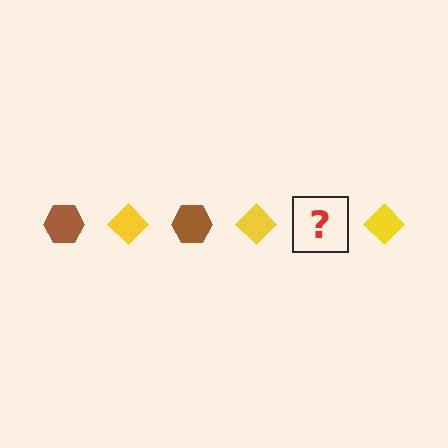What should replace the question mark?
The question mark should be replaced with a brown hexagon.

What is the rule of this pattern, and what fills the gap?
The rule is that the pattern alternates between brown hexagon and yellow diamond. The gap should be filled with a brown hexagon.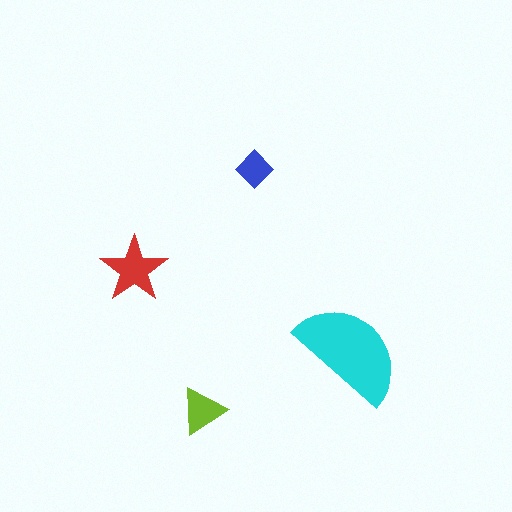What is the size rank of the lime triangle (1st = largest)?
3rd.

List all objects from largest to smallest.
The cyan semicircle, the red star, the lime triangle, the blue diamond.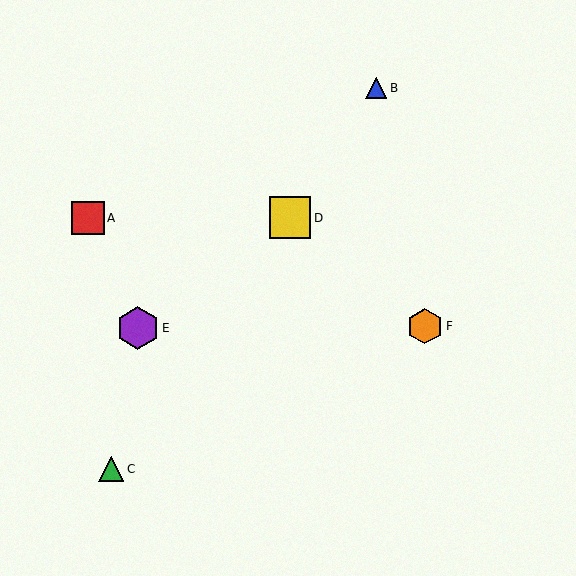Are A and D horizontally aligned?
Yes, both are at y≈218.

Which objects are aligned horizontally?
Objects A, D are aligned horizontally.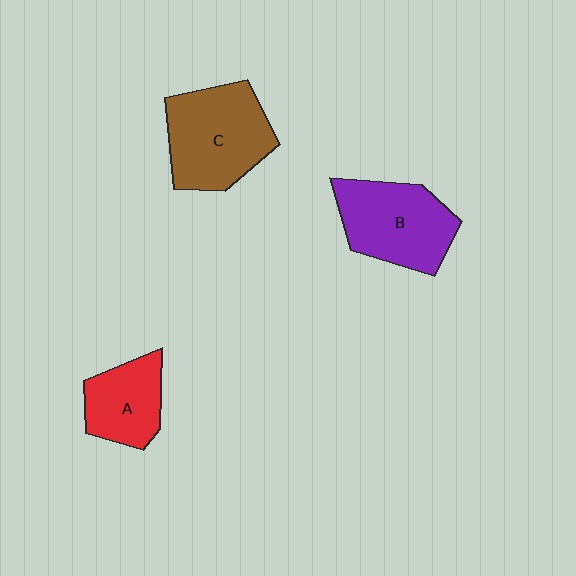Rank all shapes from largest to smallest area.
From largest to smallest: C (brown), B (purple), A (red).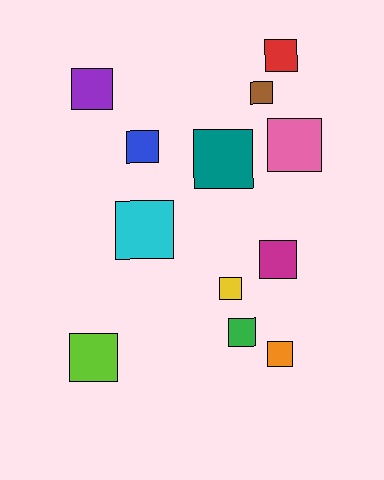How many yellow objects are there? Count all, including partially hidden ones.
There is 1 yellow object.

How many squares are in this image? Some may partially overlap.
There are 12 squares.